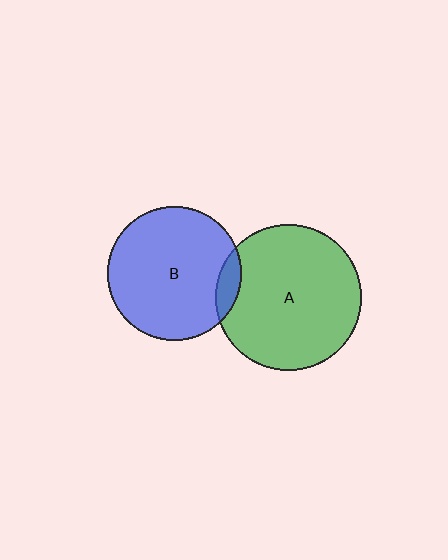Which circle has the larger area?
Circle A (green).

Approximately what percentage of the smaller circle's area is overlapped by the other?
Approximately 10%.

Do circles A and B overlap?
Yes.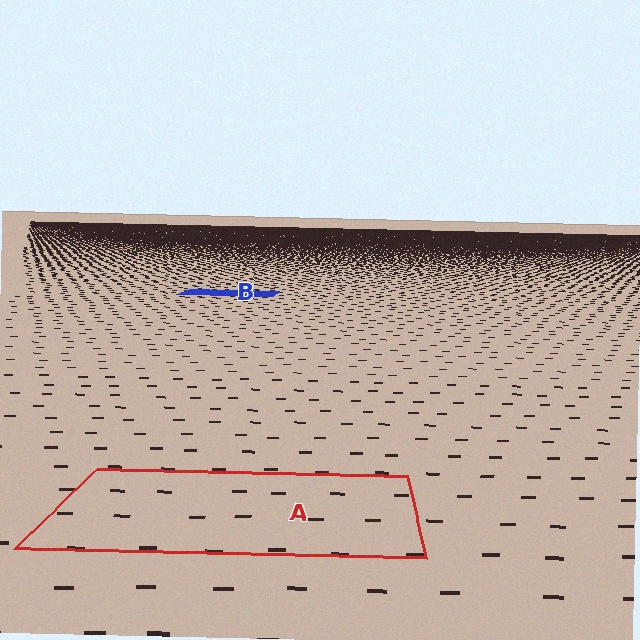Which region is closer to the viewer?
Region A is closer. The texture elements there are larger and more spread out.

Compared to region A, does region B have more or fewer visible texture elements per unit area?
Region B has more texture elements per unit area — they are packed more densely because it is farther away.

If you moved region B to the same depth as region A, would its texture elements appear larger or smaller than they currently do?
They would appear larger. At a closer depth, the same texture elements are projected at a bigger on-screen size.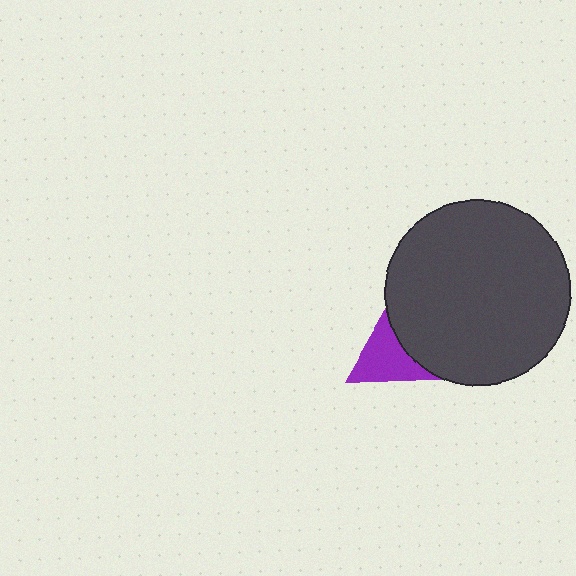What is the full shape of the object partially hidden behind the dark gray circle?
The partially hidden object is a purple triangle.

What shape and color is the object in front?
The object in front is a dark gray circle.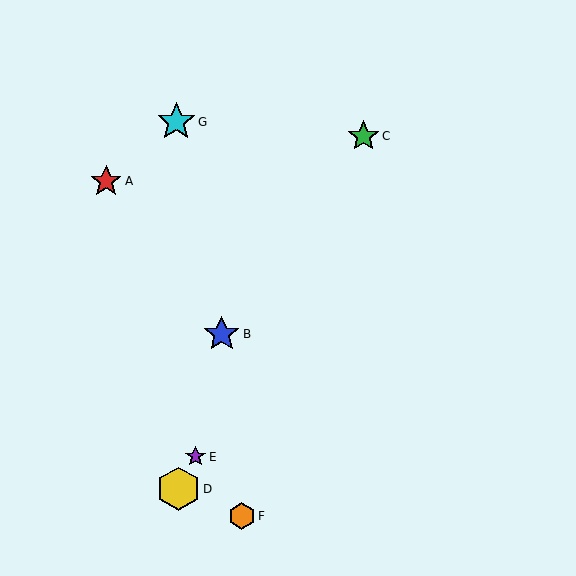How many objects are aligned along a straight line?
3 objects (C, D, E) are aligned along a straight line.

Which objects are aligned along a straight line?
Objects C, D, E are aligned along a straight line.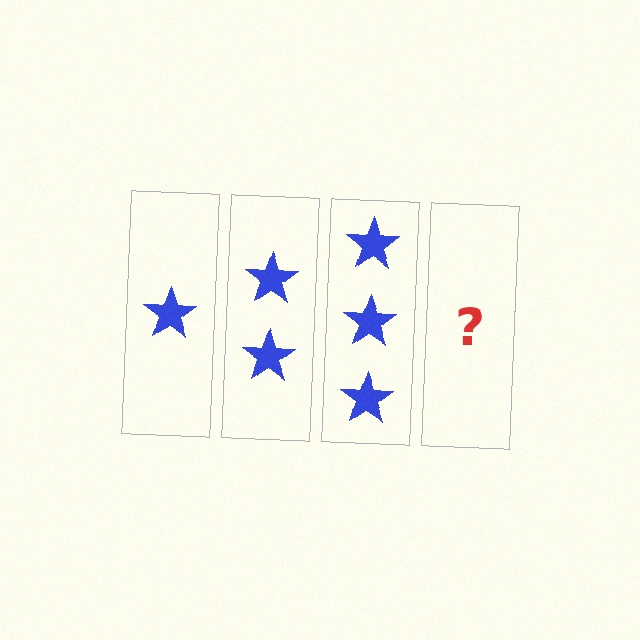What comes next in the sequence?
The next element should be 4 stars.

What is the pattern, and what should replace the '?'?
The pattern is that each step adds one more star. The '?' should be 4 stars.